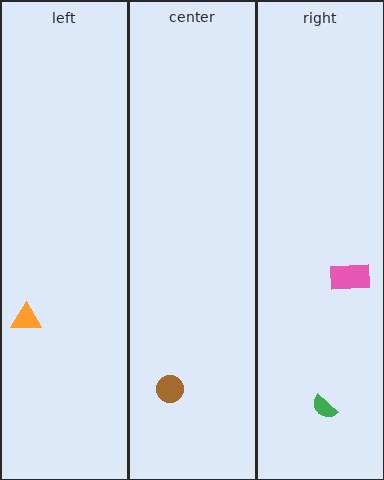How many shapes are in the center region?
1.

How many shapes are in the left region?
1.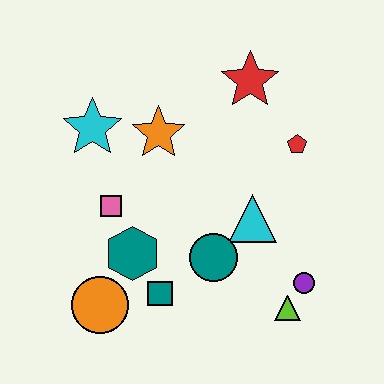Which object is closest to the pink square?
The teal hexagon is closest to the pink square.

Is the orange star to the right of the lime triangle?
No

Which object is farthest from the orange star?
The lime triangle is farthest from the orange star.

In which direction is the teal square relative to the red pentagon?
The teal square is below the red pentagon.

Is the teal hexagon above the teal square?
Yes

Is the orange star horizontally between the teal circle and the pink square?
Yes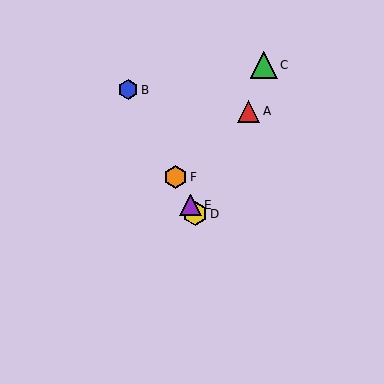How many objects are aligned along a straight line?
4 objects (B, D, E, F) are aligned along a straight line.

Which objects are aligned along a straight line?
Objects B, D, E, F are aligned along a straight line.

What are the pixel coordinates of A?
Object A is at (249, 111).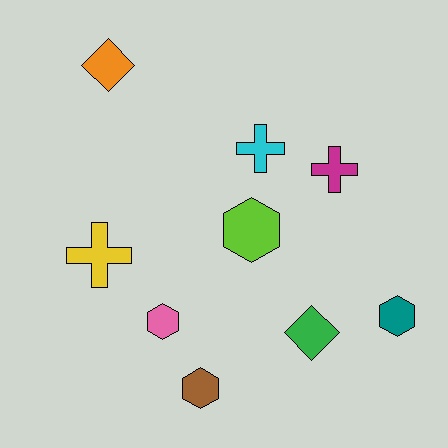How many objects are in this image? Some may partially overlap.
There are 9 objects.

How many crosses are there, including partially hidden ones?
There are 3 crosses.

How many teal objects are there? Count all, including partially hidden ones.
There is 1 teal object.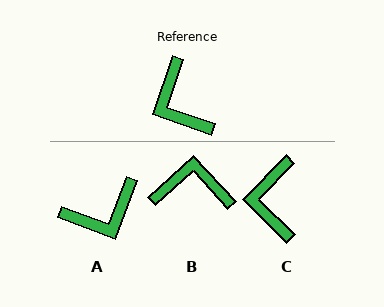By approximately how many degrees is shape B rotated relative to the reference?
Approximately 119 degrees clockwise.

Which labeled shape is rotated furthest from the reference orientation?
B, about 119 degrees away.